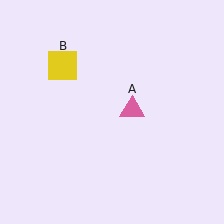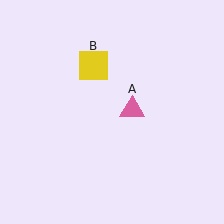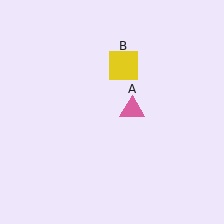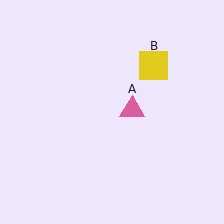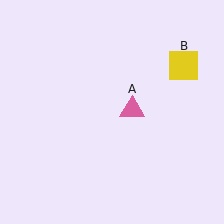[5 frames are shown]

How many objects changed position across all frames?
1 object changed position: yellow square (object B).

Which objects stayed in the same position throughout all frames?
Pink triangle (object A) remained stationary.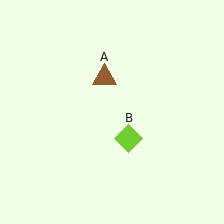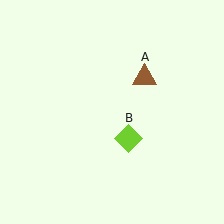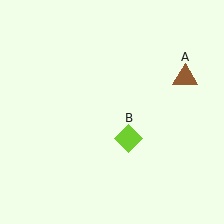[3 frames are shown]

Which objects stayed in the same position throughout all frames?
Lime diamond (object B) remained stationary.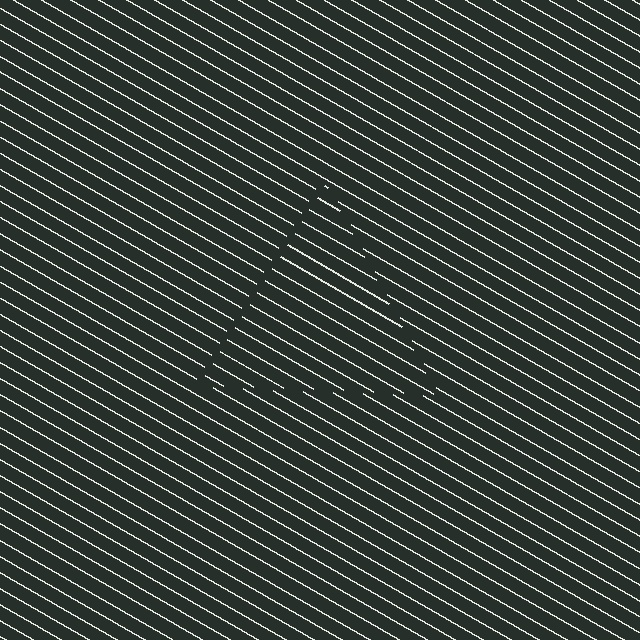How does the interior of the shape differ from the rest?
The interior of the shape contains the same grating, shifted by half a period — the contour is defined by the phase discontinuity where line-ends from the inner and outer gratings abut.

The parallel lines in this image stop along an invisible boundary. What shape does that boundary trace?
An illusory triangle. The interior of the shape contains the same grating, shifted by half a period — the contour is defined by the phase discontinuity where line-ends from the inner and outer gratings abut.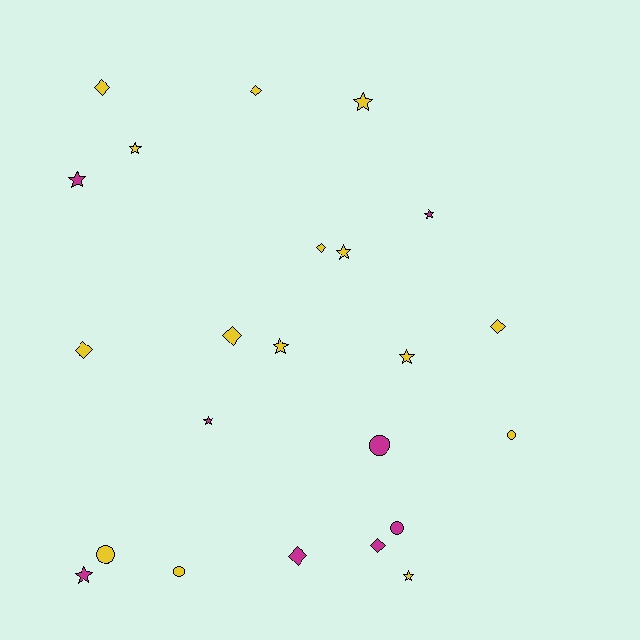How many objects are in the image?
There are 23 objects.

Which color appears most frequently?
Yellow, with 15 objects.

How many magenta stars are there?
There are 4 magenta stars.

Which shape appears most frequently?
Star, with 10 objects.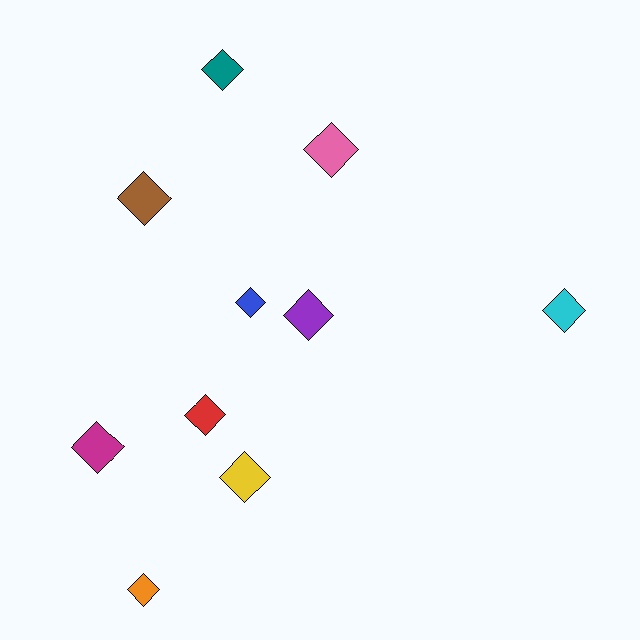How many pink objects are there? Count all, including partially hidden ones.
There is 1 pink object.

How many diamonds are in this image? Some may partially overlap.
There are 10 diamonds.